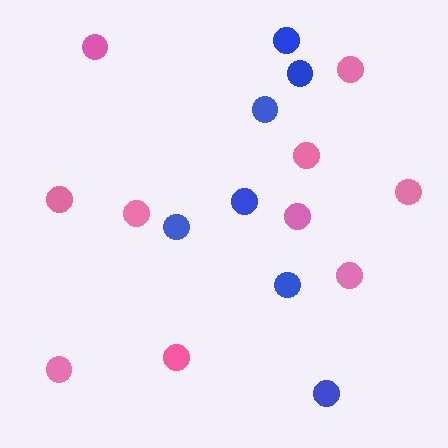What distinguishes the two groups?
There are 2 groups: one group of blue circles (7) and one group of pink circles (10).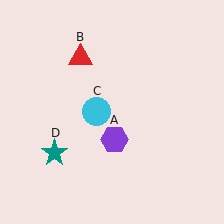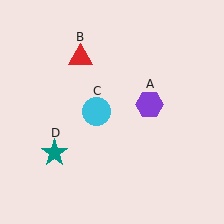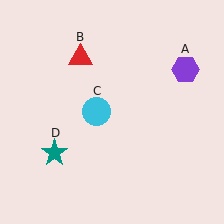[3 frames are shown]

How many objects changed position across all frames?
1 object changed position: purple hexagon (object A).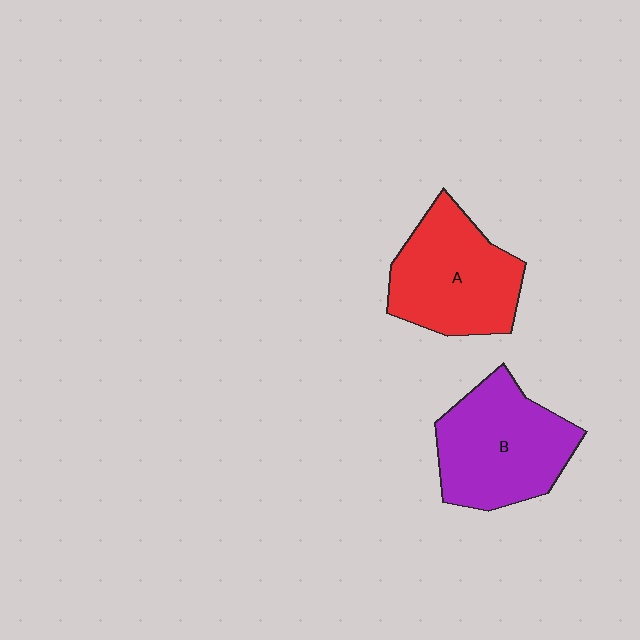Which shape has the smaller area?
Shape A (red).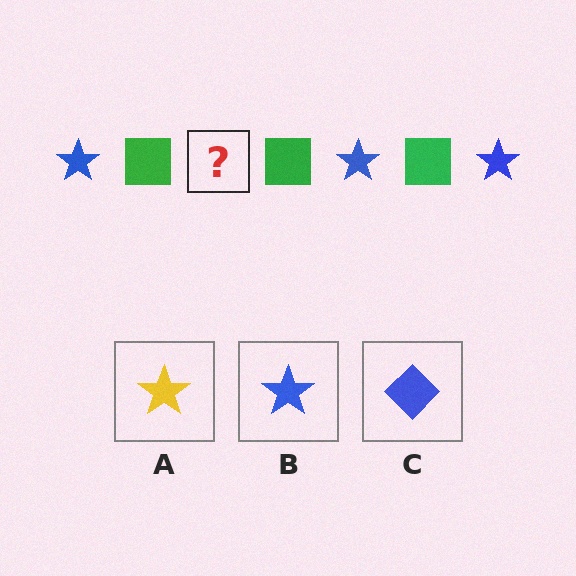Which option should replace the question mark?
Option B.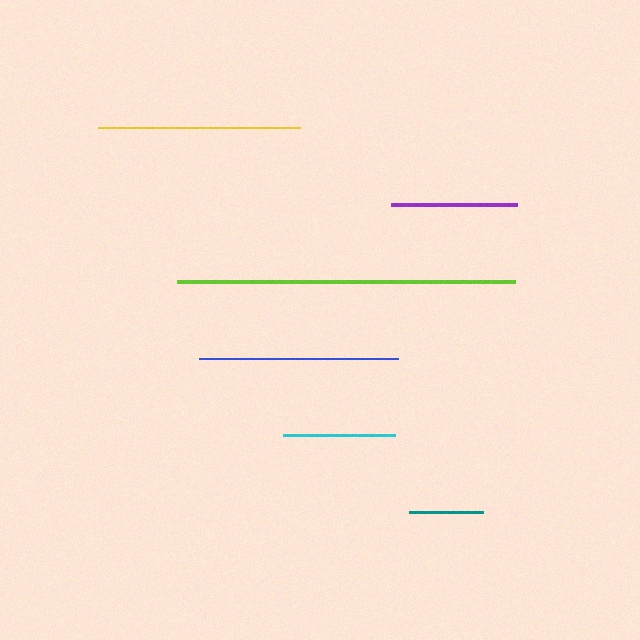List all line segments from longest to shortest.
From longest to shortest: lime, yellow, blue, purple, cyan, teal.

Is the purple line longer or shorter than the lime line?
The lime line is longer than the purple line.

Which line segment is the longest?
The lime line is the longest at approximately 338 pixels.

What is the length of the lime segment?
The lime segment is approximately 338 pixels long.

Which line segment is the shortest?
The teal line is the shortest at approximately 74 pixels.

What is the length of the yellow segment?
The yellow segment is approximately 202 pixels long.